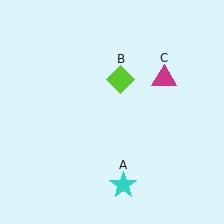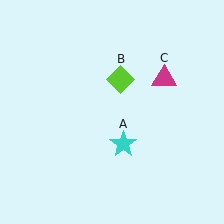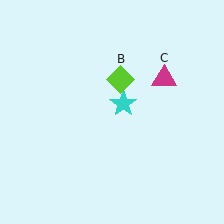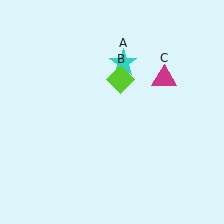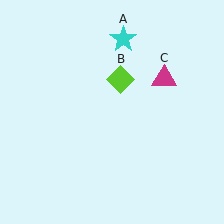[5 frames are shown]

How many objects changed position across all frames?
1 object changed position: cyan star (object A).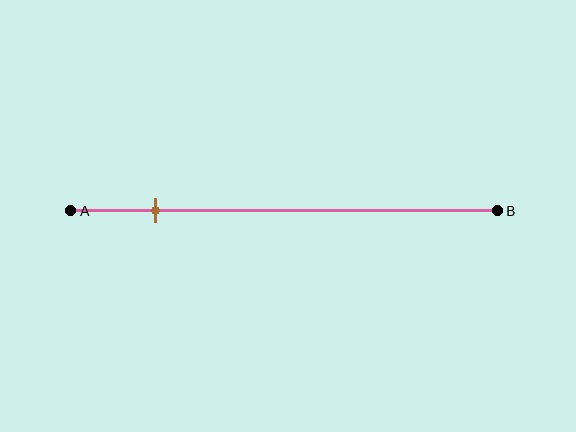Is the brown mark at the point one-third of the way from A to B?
No, the mark is at about 20% from A, not at the 33% one-third point.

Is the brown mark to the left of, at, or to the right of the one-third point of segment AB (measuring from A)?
The brown mark is to the left of the one-third point of segment AB.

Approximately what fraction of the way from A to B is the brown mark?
The brown mark is approximately 20% of the way from A to B.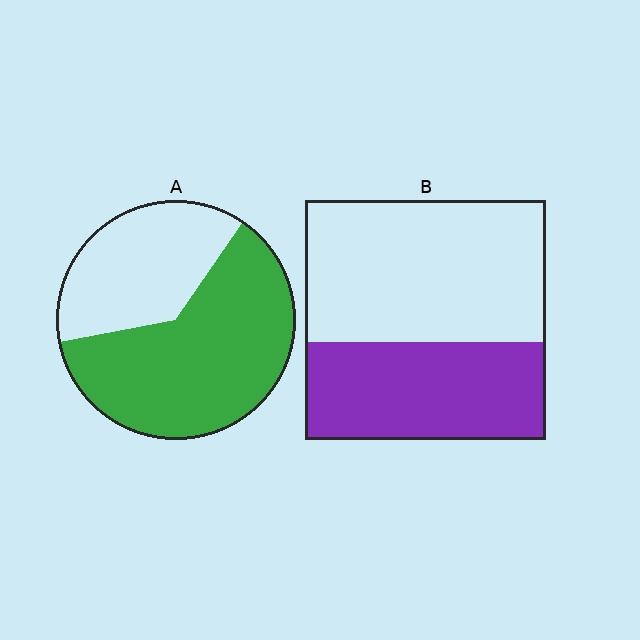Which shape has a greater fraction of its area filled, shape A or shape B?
Shape A.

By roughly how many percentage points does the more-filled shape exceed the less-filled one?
By roughly 20 percentage points (A over B).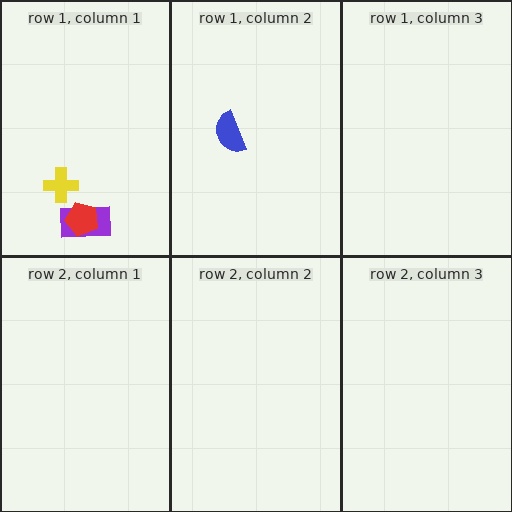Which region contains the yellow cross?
The row 1, column 1 region.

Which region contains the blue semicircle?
The row 1, column 2 region.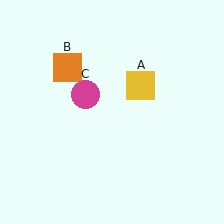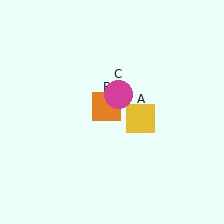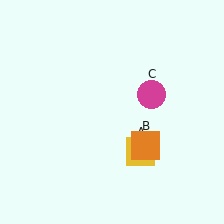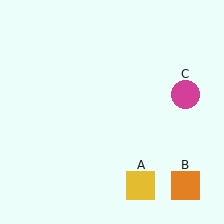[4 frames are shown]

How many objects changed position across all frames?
3 objects changed position: yellow square (object A), orange square (object B), magenta circle (object C).